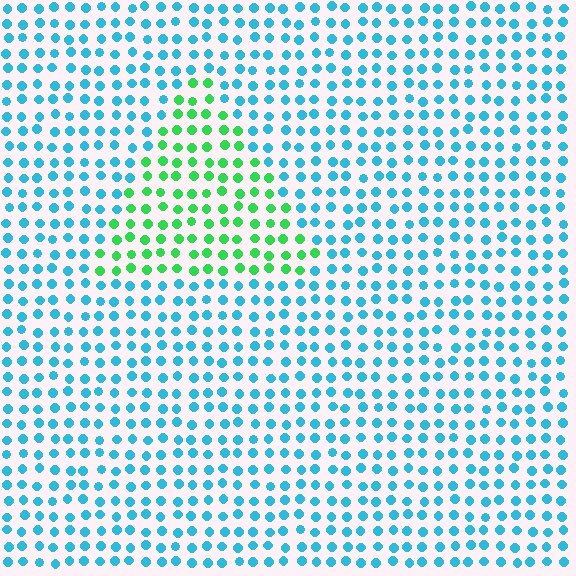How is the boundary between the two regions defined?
The boundary is defined purely by a slight shift in hue (about 59 degrees). Spacing, size, and orientation are identical on both sides.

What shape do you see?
I see a triangle.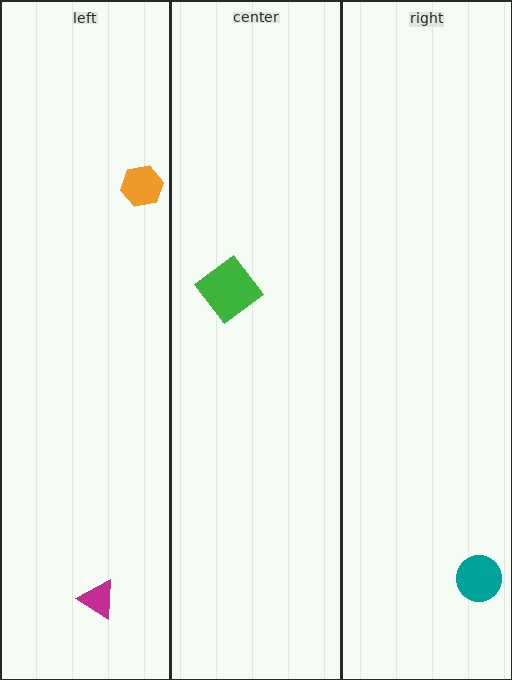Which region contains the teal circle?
The right region.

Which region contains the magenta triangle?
The left region.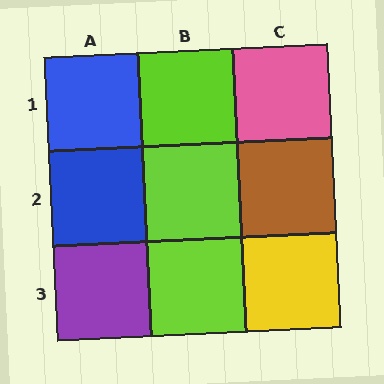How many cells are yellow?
1 cell is yellow.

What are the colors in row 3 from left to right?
Purple, lime, yellow.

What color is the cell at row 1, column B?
Lime.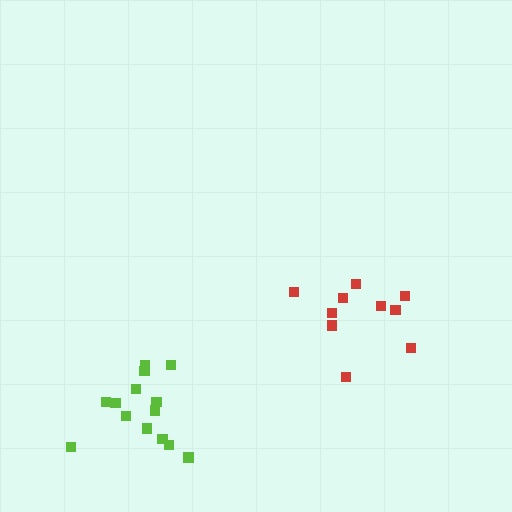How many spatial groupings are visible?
There are 2 spatial groupings.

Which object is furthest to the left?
The lime cluster is leftmost.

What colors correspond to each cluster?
The clusters are colored: lime, red.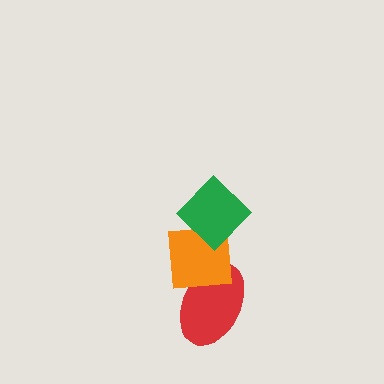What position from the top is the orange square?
The orange square is 2nd from the top.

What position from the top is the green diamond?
The green diamond is 1st from the top.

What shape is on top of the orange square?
The green diamond is on top of the orange square.